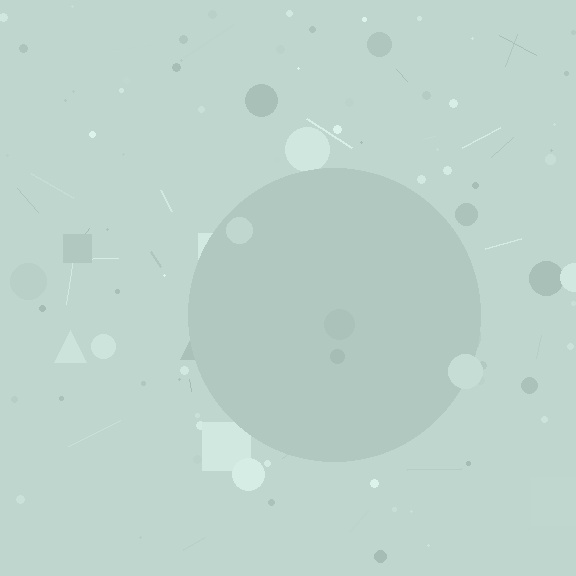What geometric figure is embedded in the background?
A circle is embedded in the background.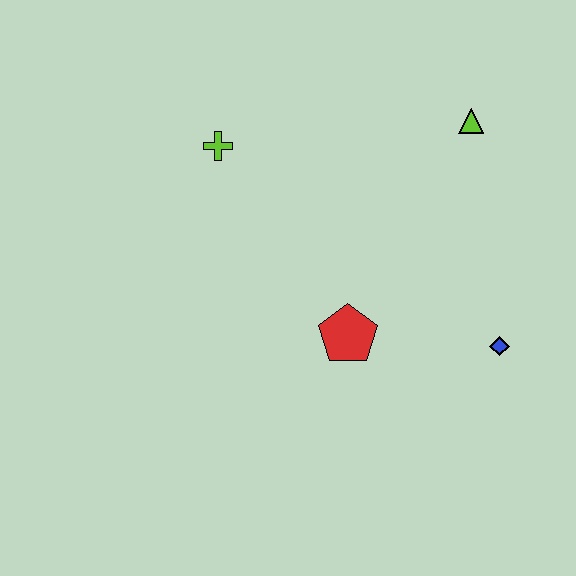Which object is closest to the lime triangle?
The blue diamond is closest to the lime triangle.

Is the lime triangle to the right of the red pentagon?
Yes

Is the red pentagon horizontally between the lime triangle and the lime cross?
Yes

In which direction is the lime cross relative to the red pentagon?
The lime cross is above the red pentagon.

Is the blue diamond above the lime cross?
No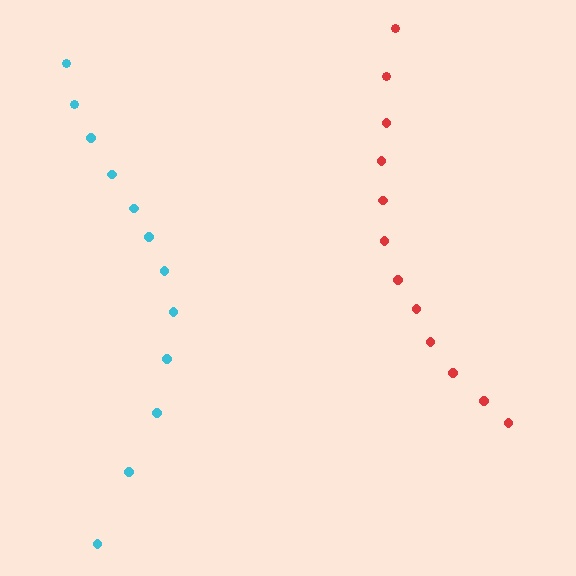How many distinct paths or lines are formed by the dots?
There are 2 distinct paths.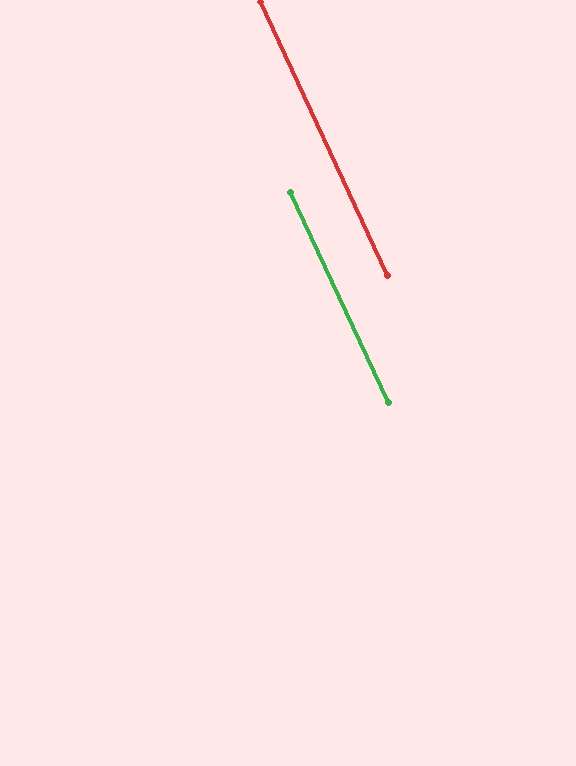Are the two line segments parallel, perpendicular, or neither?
Parallel — their directions differ by only 0.2°.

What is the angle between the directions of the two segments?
Approximately 0 degrees.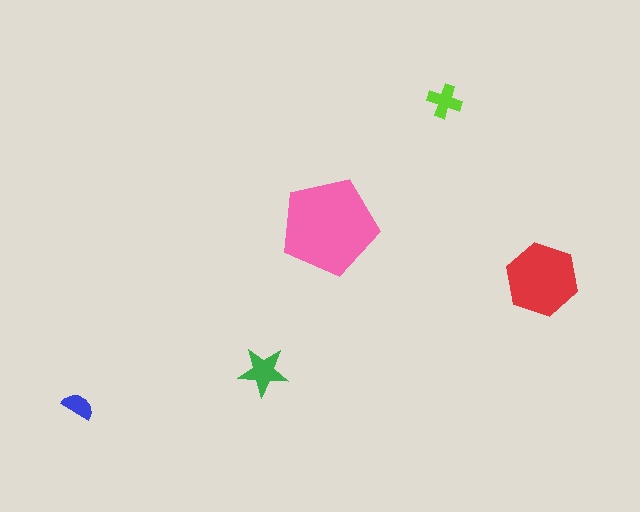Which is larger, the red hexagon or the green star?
The red hexagon.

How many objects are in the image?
There are 5 objects in the image.